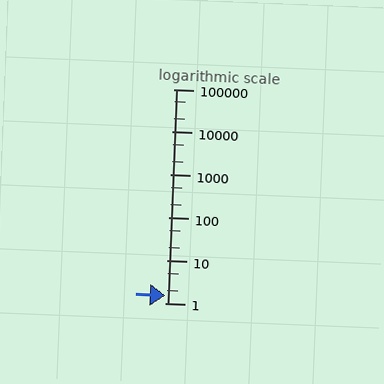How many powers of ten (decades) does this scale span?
The scale spans 5 decades, from 1 to 100000.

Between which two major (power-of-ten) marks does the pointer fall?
The pointer is between 1 and 10.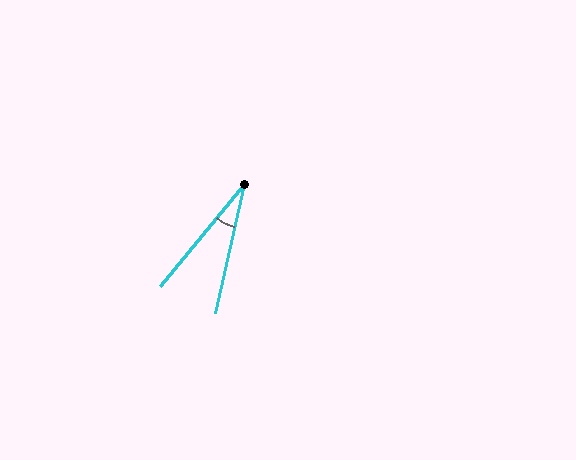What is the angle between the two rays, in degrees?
Approximately 27 degrees.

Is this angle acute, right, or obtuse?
It is acute.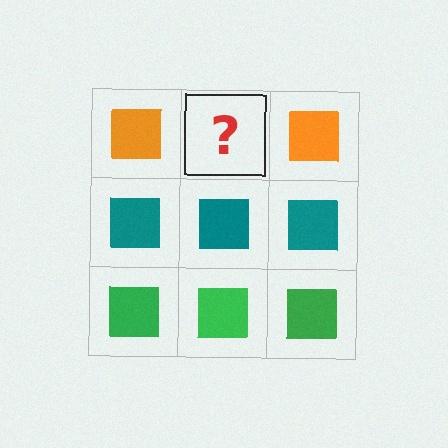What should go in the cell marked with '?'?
The missing cell should contain an orange square.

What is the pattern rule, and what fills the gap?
The rule is that each row has a consistent color. The gap should be filled with an orange square.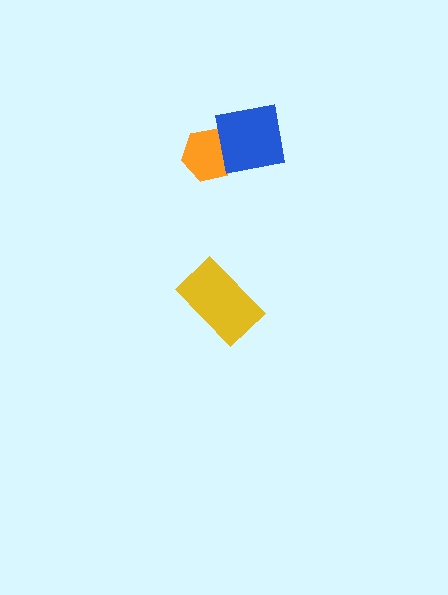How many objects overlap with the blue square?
1 object overlaps with the blue square.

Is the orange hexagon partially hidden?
Yes, it is partially covered by another shape.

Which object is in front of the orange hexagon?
The blue square is in front of the orange hexagon.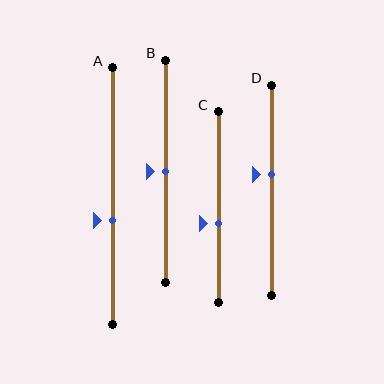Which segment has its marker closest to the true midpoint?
Segment B has its marker closest to the true midpoint.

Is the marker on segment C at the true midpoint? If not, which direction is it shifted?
No, the marker on segment C is shifted downward by about 9% of the segment length.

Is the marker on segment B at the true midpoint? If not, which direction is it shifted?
Yes, the marker on segment B is at the true midpoint.